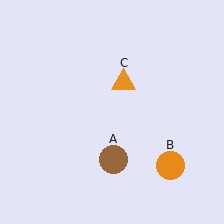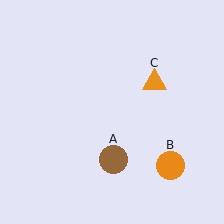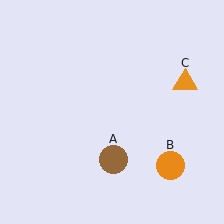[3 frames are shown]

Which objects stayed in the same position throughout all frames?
Brown circle (object A) and orange circle (object B) remained stationary.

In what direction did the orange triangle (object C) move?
The orange triangle (object C) moved right.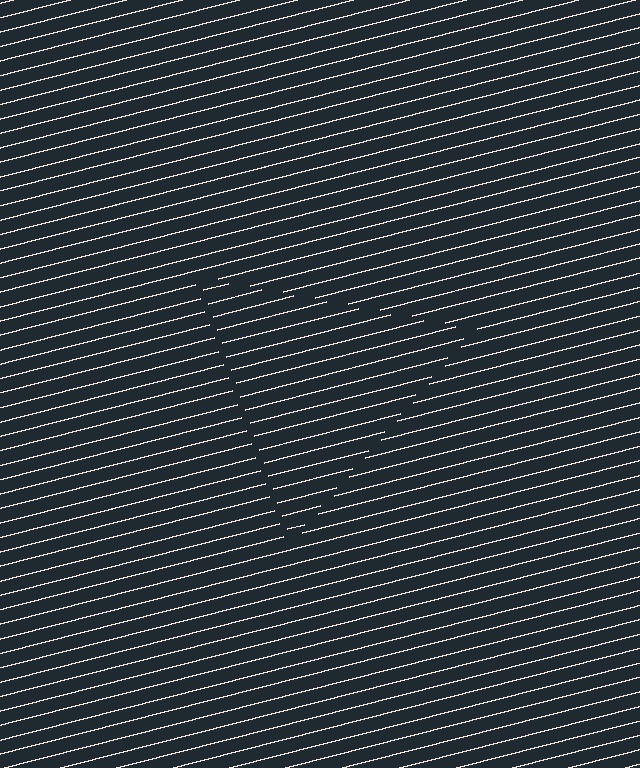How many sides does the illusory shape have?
3 sides — the line-ends trace a triangle.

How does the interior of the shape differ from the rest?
The interior of the shape contains the same grating, shifted by half a period — the contour is defined by the phase discontinuity where line-ends from the inner and outer gratings abut.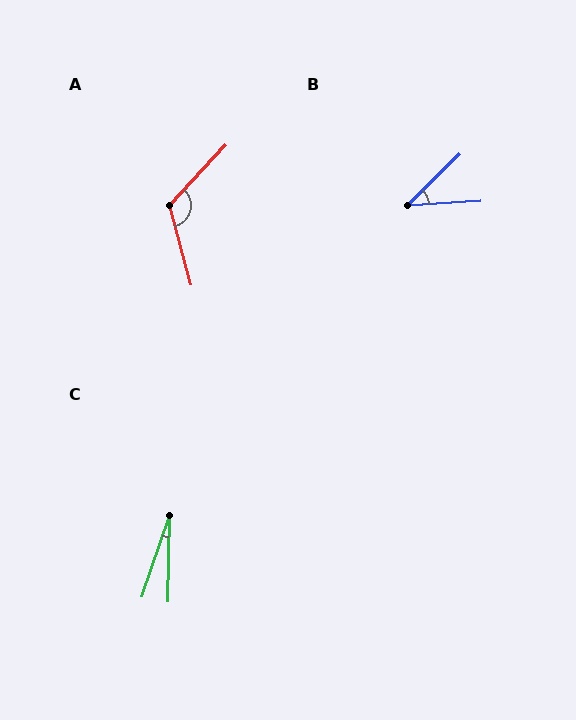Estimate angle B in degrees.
Approximately 41 degrees.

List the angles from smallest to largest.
C (18°), B (41°), A (122°).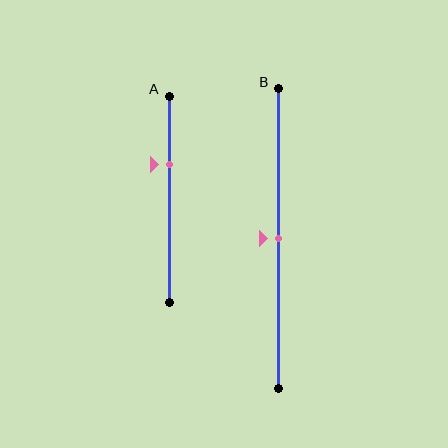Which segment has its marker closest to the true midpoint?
Segment B has its marker closest to the true midpoint.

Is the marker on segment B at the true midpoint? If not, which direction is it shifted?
Yes, the marker on segment B is at the true midpoint.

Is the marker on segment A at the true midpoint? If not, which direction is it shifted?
No, the marker on segment A is shifted upward by about 17% of the segment length.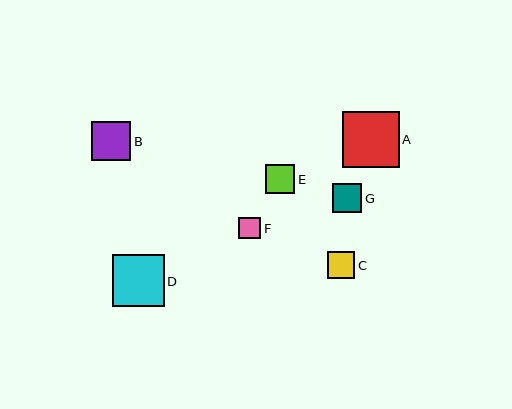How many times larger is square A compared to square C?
Square A is approximately 2.1 times the size of square C.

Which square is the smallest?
Square F is the smallest with a size of approximately 22 pixels.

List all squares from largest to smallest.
From largest to smallest: A, D, B, G, E, C, F.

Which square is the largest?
Square A is the largest with a size of approximately 56 pixels.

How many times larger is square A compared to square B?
Square A is approximately 1.4 times the size of square B.